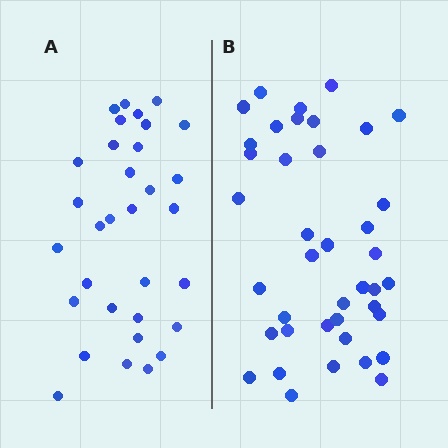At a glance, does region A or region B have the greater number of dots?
Region B (the right region) has more dots.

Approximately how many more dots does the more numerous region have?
Region B has roughly 8 or so more dots than region A.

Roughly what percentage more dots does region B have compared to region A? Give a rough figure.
About 25% more.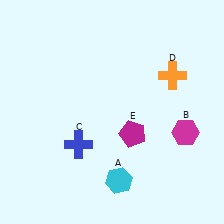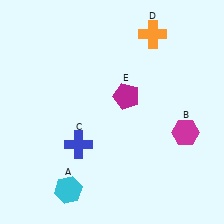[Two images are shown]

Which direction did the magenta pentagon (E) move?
The magenta pentagon (E) moved up.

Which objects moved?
The objects that moved are: the cyan hexagon (A), the orange cross (D), the magenta pentagon (E).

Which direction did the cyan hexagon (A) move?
The cyan hexagon (A) moved left.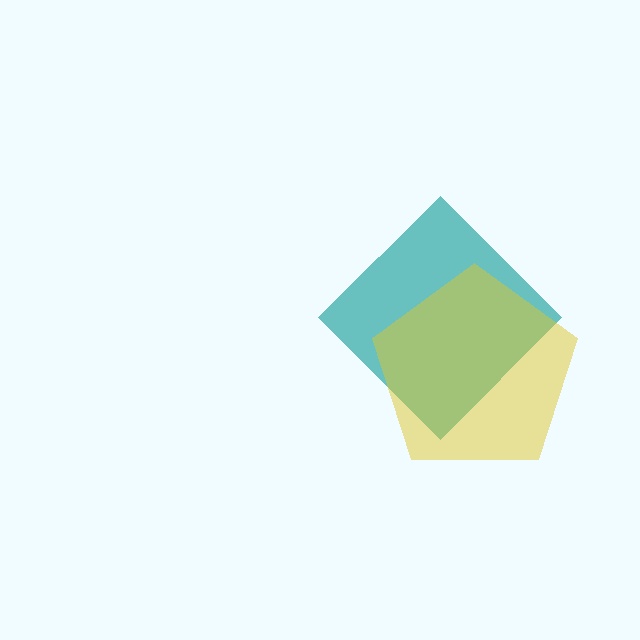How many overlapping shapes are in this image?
There are 2 overlapping shapes in the image.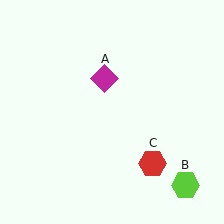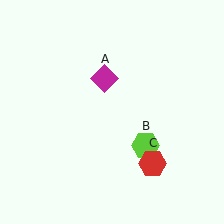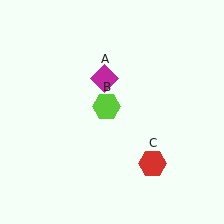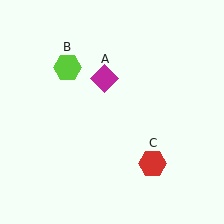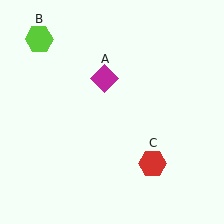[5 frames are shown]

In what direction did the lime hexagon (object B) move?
The lime hexagon (object B) moved up and to the left.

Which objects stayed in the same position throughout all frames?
Magenta diamond (object A) and red hexagon (object C) remained stationary.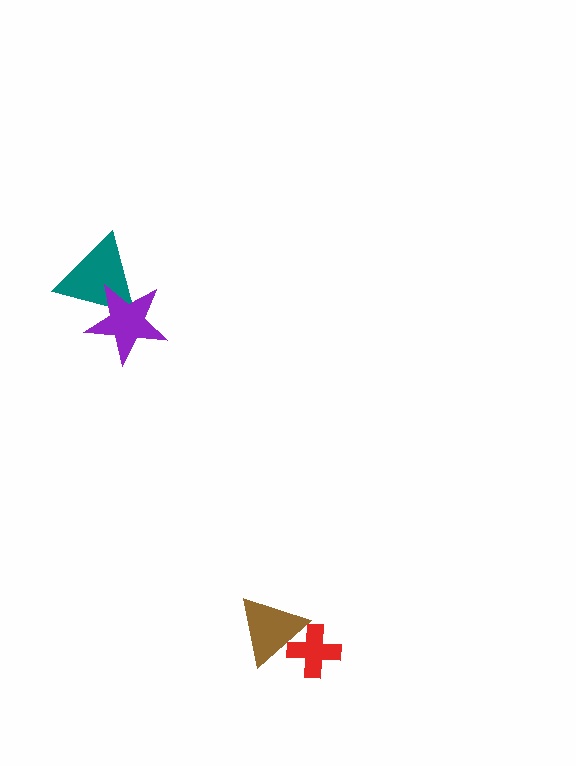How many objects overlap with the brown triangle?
1 object overlaps with the brown triangle.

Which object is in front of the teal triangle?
The purple star is in front of the teal triangle.